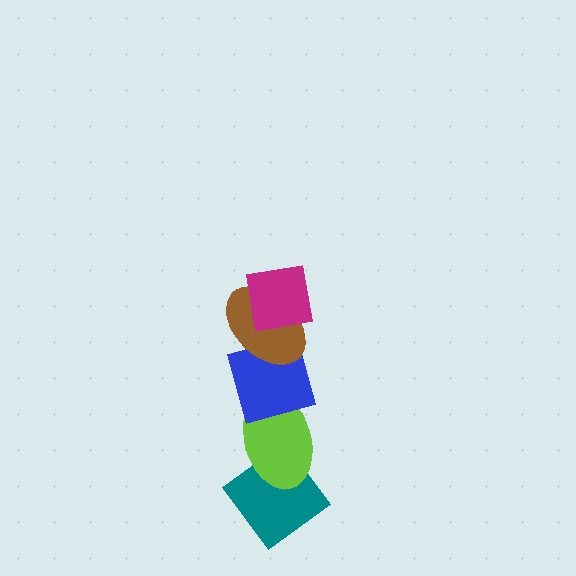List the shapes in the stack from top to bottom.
From top to bottom: the magenta square, the brown ellipse, the blue diamond, the lime ellipse, the teal diamond.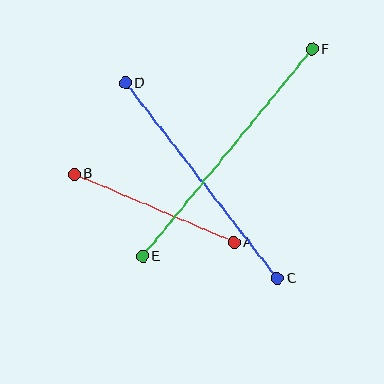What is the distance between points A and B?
The distance is approximately 173 pixels.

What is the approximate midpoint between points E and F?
The midpoint is at approximately (227, 153) pixels.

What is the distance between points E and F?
The distance is approximately 267 pixels.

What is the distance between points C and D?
The distance is approximately 248 pixels.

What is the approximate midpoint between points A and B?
The midpoint is at approximately (154, 209) pixels.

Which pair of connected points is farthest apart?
Points E and F are farthest apart.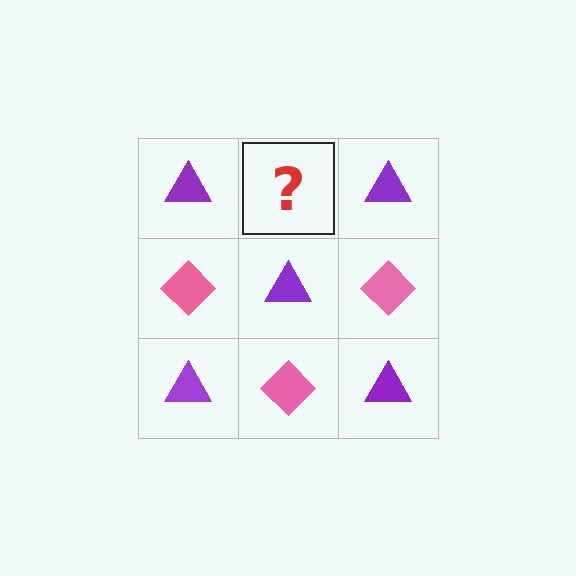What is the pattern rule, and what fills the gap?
The rule is that it alternates purple triangle and pink diamond in a checkerboard pattern. The gap should be filled with a pink diamond.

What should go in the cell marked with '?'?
The missing cell should contain a pink diamond.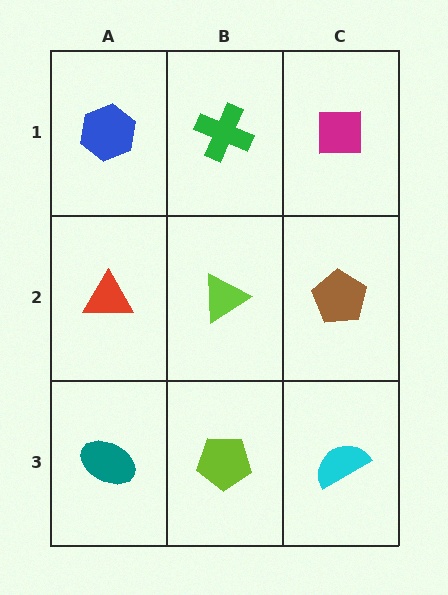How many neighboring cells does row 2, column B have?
4.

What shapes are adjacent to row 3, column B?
A lime triangle (row 2, column B), a teal ellipse (row 3, column A), a cyan semicircle (row 3, column C).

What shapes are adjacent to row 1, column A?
A red triangle (row 2, column A), a green cross (row 1, column B).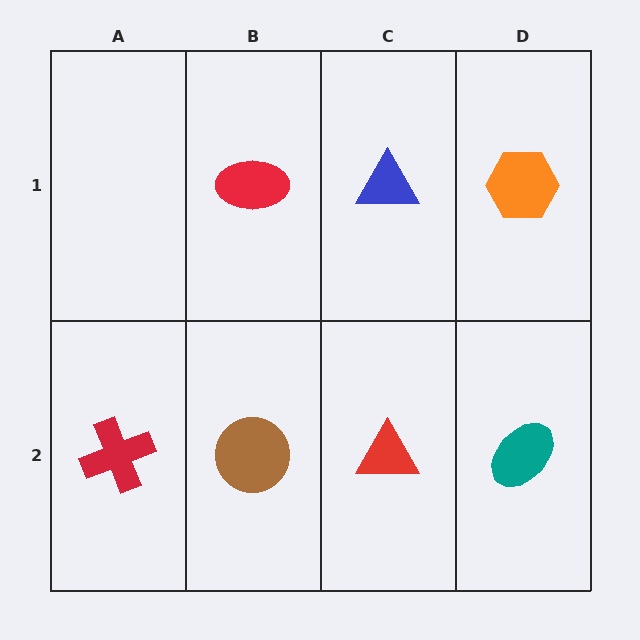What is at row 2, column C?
A red triangle.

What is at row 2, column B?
A brown circle.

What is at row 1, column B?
A red ellipse.